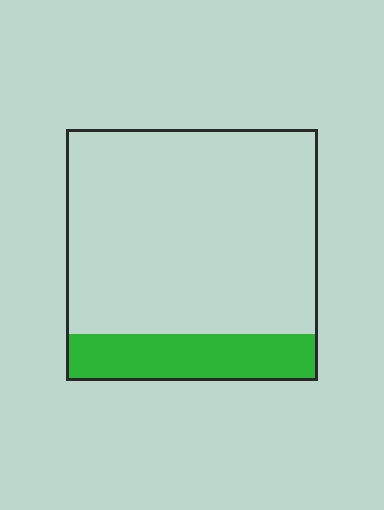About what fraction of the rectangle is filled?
About one fifth (1/5).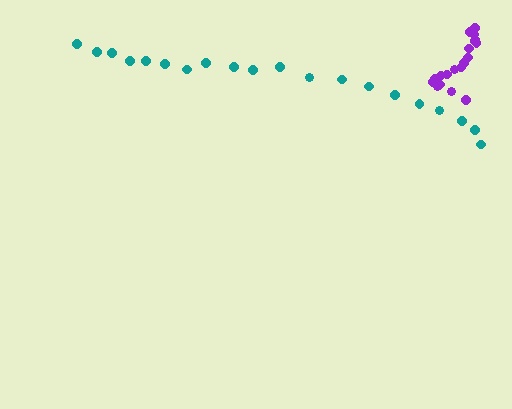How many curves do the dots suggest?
There are 2 distinct paths.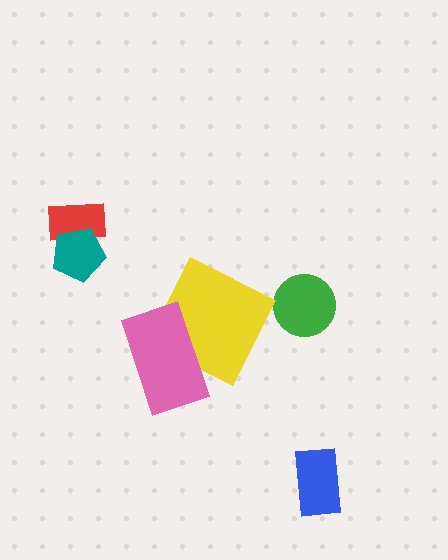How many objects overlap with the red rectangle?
1 object overlaps with the red rectangle.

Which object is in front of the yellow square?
The pink rectangle is in front of the yellow square.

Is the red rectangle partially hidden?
Yes, it is partially covered by another shape.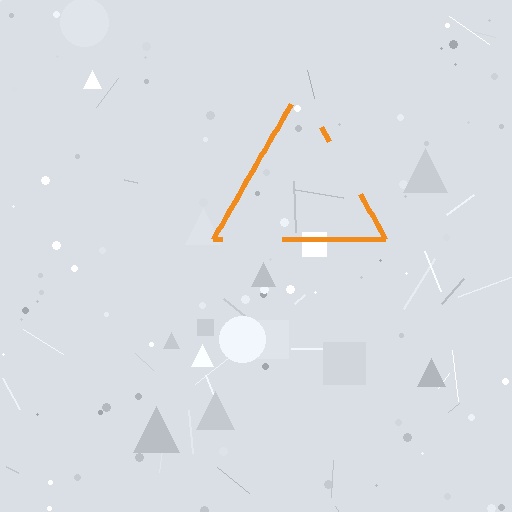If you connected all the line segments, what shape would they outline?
They would outline a triangle.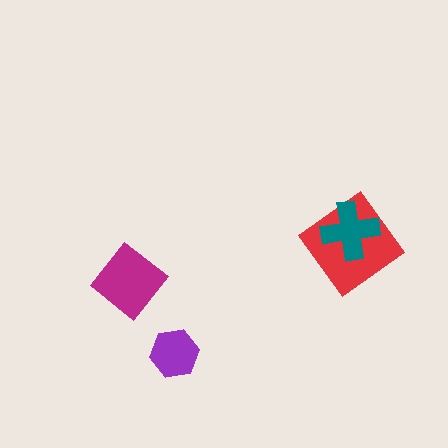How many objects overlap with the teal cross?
1 object overlaps with the teal cross.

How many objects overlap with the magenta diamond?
0 objects overlap with the magenta diamond.